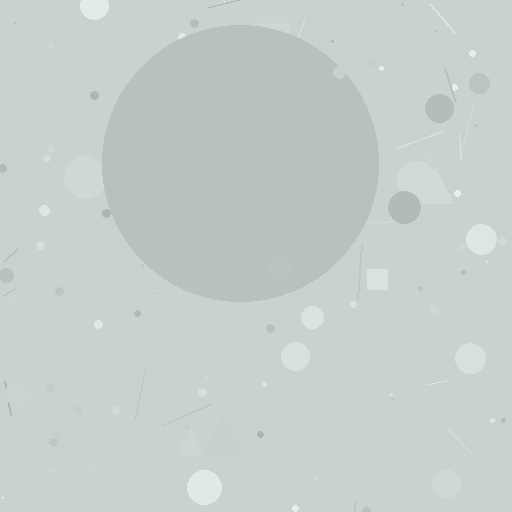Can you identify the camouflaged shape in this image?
The camouflaged shape is a circle.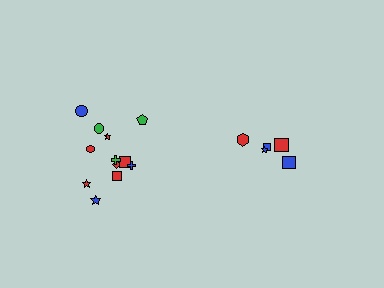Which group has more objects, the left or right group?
The left group.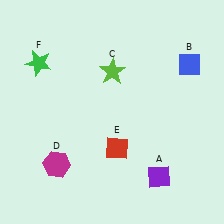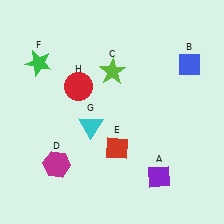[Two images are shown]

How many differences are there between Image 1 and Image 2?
There are 2 differences between the two images.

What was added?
A cyan triangle (G), a red circle (H) were added in Image 2.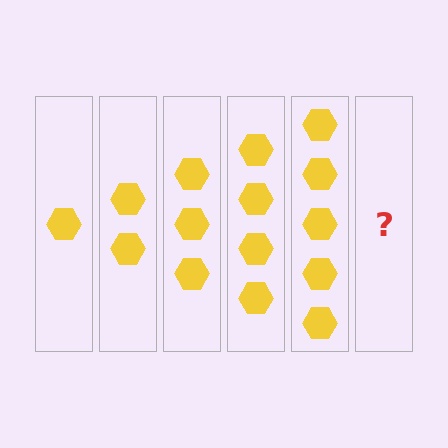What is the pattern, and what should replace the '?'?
The pattern is that each step adds one more hexagon. The '?' should be 6 hexagons.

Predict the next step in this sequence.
The next step is 6 hexagons.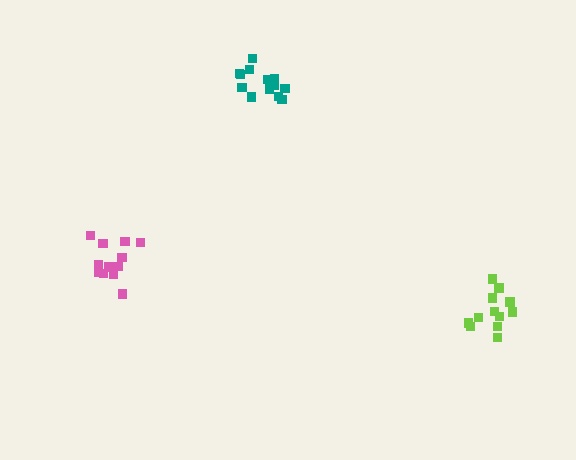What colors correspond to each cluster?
The clusters are colored: lime, teal, pink.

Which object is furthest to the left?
The pink cluster is leftmost.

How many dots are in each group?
Group 1: 12 dots, Group 2: 15 dots, Group 3: 12 dots (39 total).